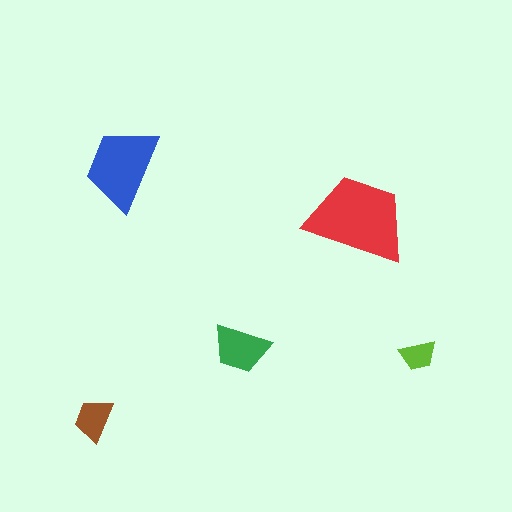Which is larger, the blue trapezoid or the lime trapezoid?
The blue one.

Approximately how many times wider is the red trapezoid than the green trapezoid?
About 2 times wider.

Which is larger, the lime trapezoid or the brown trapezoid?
The brown one.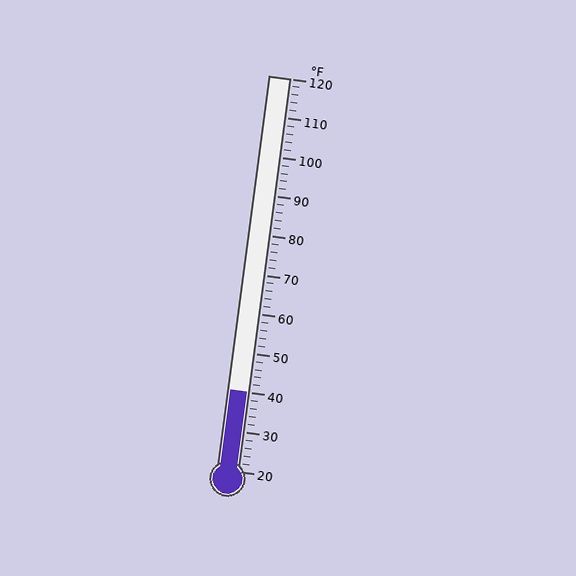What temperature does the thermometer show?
The thermometer shows approximately 40°F.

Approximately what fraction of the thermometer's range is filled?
The thermometer is filled to approximately 20% of its range.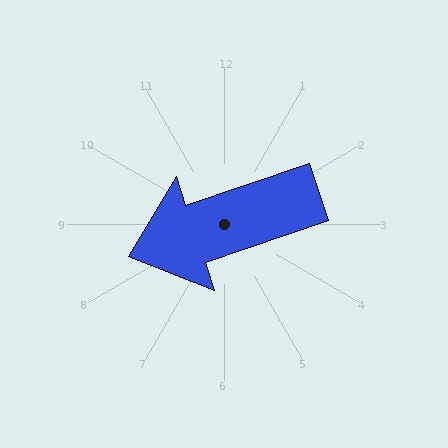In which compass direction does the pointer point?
West.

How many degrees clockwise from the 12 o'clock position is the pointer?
Approximately 251 degrees.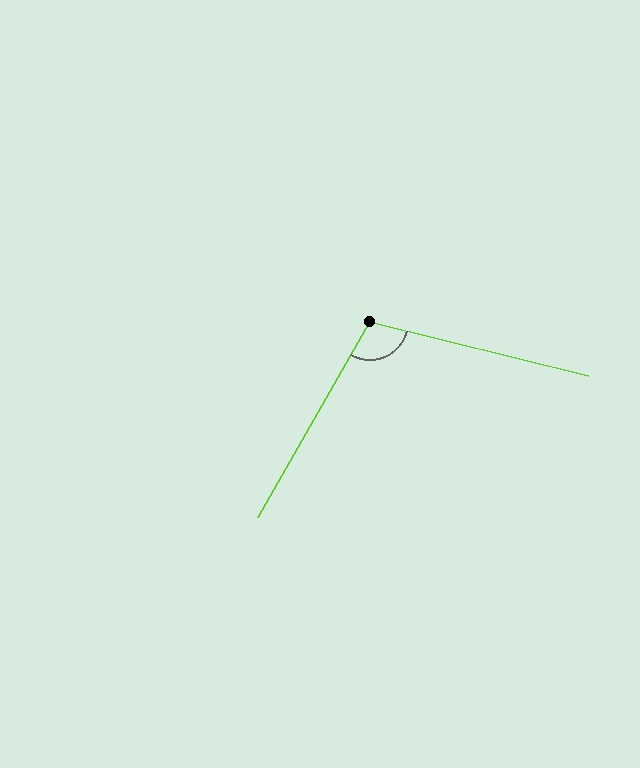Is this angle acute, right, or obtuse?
It is obtuse.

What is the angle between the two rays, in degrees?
Approximately 106 degrees.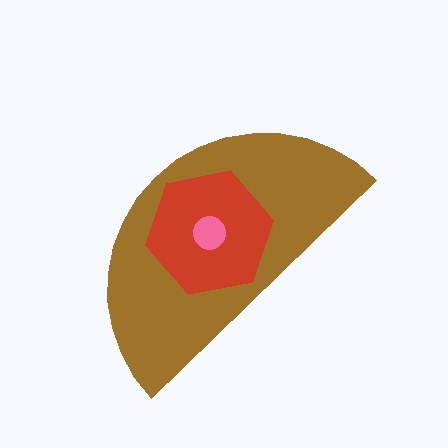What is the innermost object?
The pink circle.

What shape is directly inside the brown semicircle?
The red hexagon.